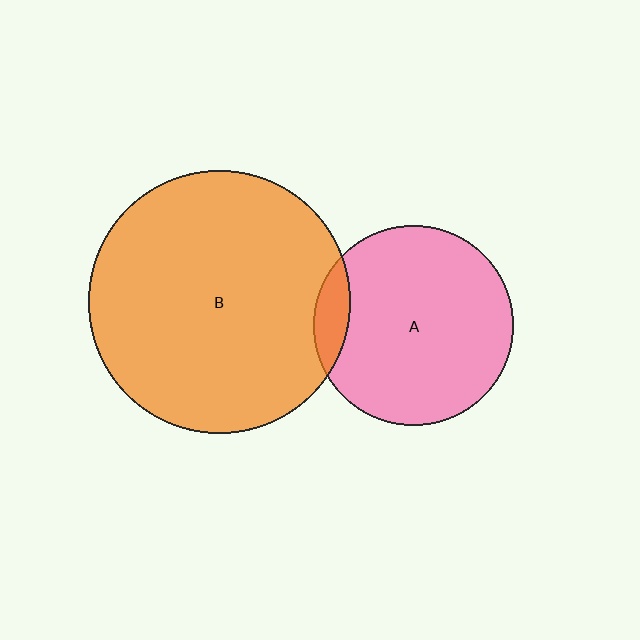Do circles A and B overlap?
Yes.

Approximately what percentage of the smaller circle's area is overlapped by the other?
Approximately 10%.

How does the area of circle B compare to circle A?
Approximately 1.7 times.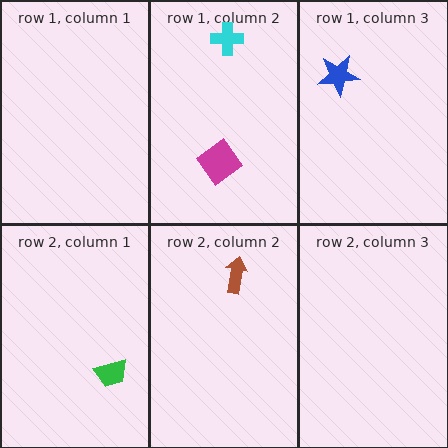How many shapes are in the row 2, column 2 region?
1.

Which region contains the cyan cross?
The row 1, column 2 region.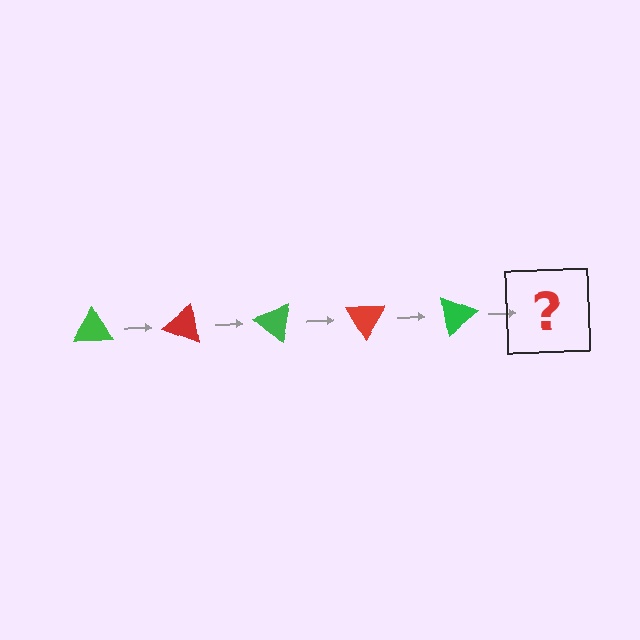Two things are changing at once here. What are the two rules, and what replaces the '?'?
The two rules are that it rotates 20 degrees each step and the color cycles through green and red. The '?' should be a red triangle, rotated 100 degrees from the start.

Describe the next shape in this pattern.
It should be a red triangle, rotated 100 degrees from the start.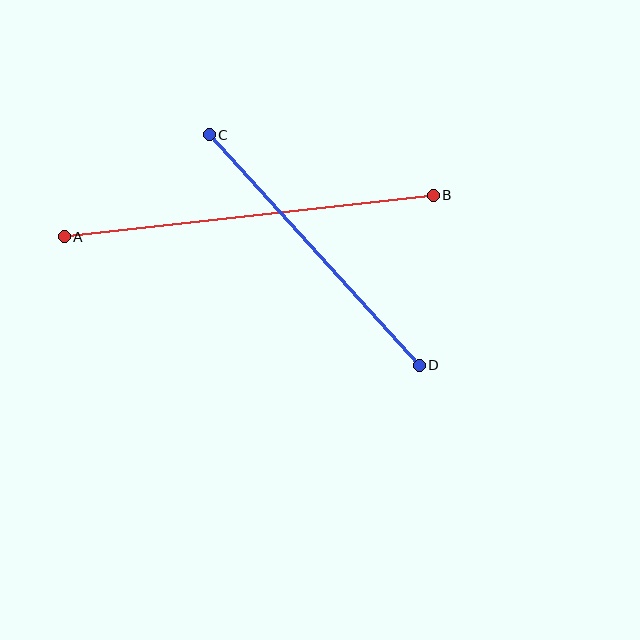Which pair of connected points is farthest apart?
Points A and B are farthest apart.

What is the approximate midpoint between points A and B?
The midpoint is at approximately (249, 216) pixels.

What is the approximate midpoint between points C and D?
The midpoint is at approximately (314, 250) pixels.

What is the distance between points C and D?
The distance is approximately 312 pixels.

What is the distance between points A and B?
The distance is approximately 372 pixels.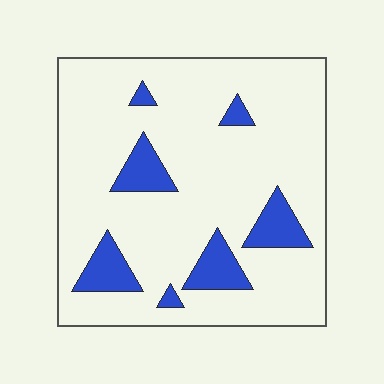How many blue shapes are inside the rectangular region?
7.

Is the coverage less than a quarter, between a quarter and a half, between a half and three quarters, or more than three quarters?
Less than a quarter.